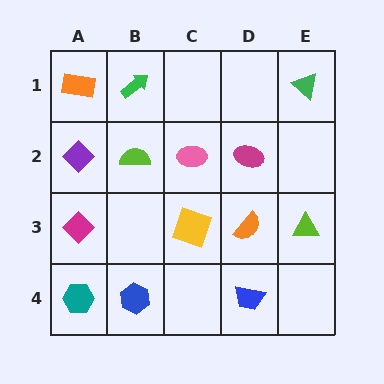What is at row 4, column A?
A teal hexagon.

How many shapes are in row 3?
4 shapes.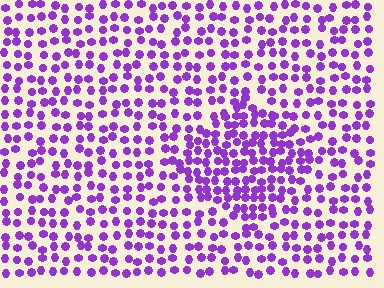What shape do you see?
I see a diamond.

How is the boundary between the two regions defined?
The boundary is defined by a change in element density (approximately 1.7x ratio). All elements are the same color, size, and shape.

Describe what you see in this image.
The image contains small purple elements arranged at two different densities. A diamond-shaped region is visible where the elements are more densely packed than the surrounding area.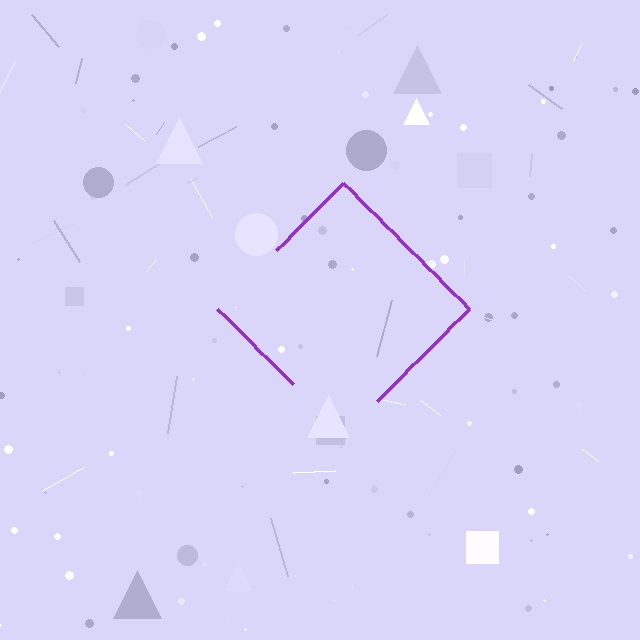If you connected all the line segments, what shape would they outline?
They would outline a diamond.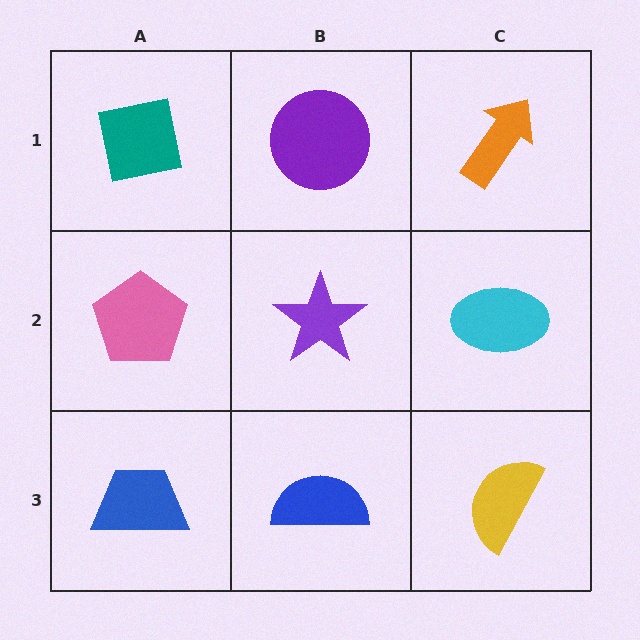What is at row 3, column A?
A blue trapezoid.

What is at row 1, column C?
An orange arrow.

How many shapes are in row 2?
3 shapes.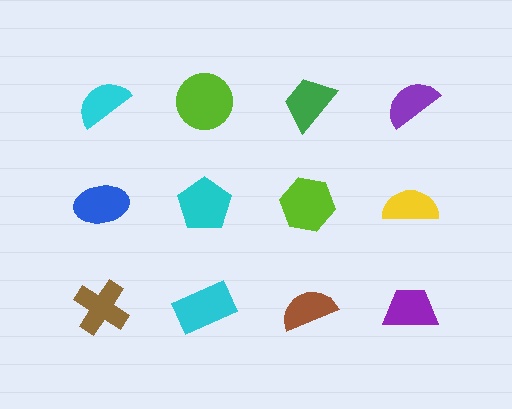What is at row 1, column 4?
A purple semicircle.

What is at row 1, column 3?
A green trapezoid.